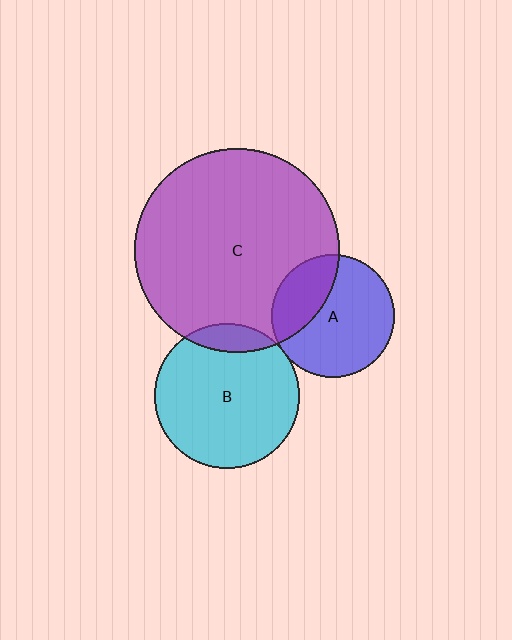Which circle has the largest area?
Circle C (purple).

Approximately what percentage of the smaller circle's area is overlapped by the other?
Approximately 5%.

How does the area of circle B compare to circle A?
Approximately 1.4 times.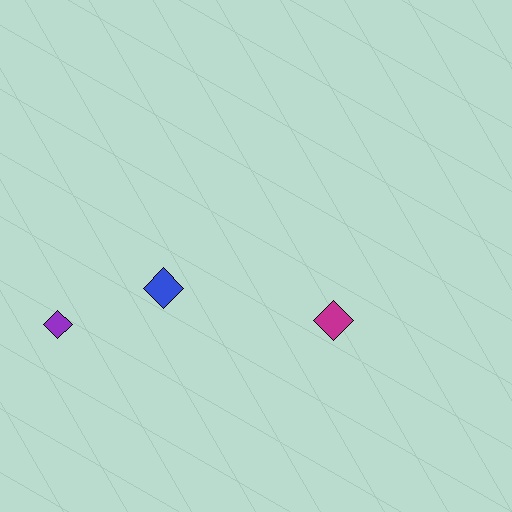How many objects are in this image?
There are 3 objects.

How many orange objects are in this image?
There are no orange objects.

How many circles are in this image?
There are no circles.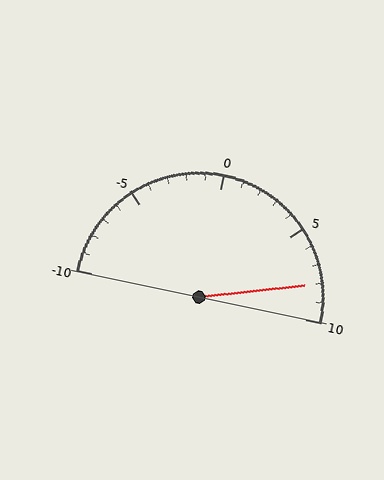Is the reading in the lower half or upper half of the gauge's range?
The reading is in the upper half of the range (-10 to 10).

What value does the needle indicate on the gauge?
The needle indicates approximately 8.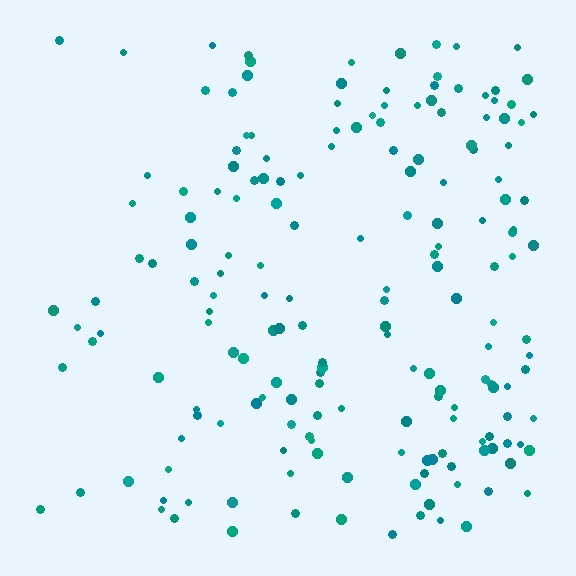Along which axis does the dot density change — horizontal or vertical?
Horizontal.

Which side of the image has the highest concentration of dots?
The right.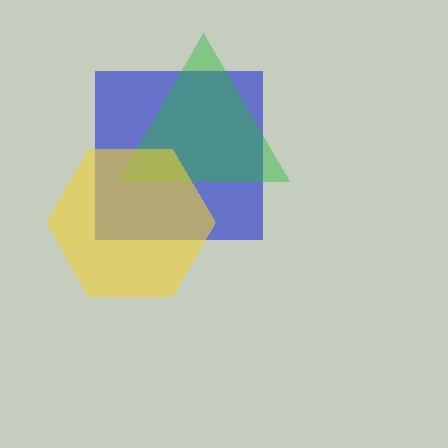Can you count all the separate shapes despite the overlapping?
Yes, there are 3 separate shapes.